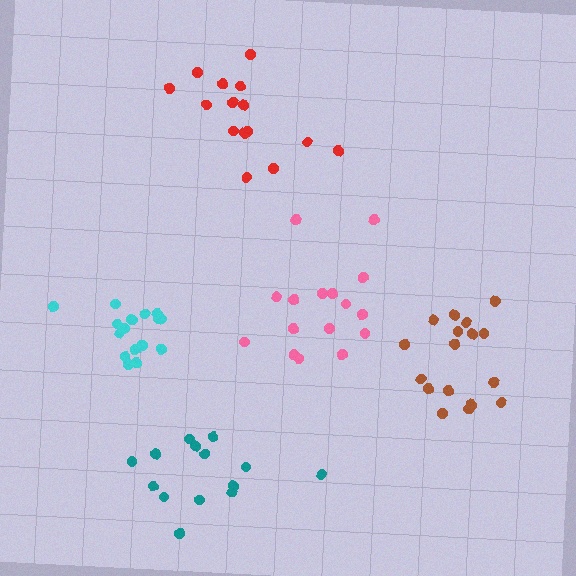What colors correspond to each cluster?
The clusters are colored: pink, red, teal, brown, cyan.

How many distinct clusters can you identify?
There are 5 distinct clusters.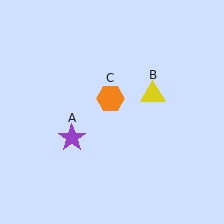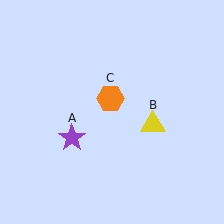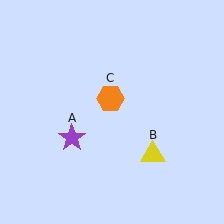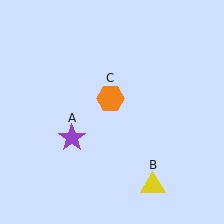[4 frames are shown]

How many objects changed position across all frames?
1 object changed position: yellow triangle (object B).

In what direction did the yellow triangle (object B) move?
The yellow triangle (object B) moved down.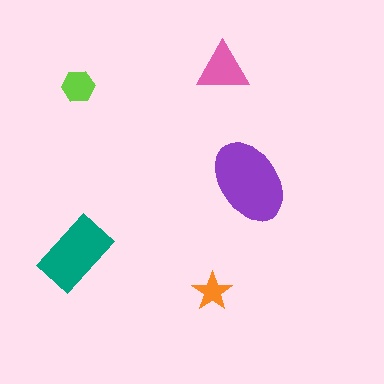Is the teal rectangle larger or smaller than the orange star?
Larger.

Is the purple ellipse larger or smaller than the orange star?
Larger.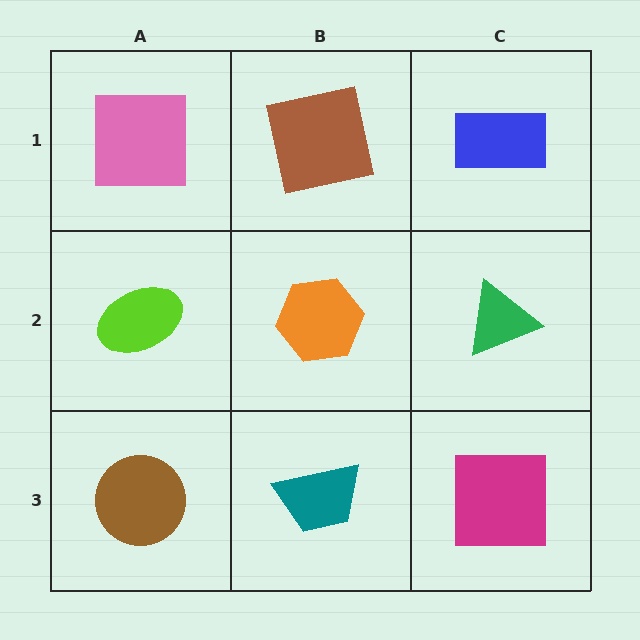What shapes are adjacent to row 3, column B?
An orange hexagon (row 2, column B), a brown circle (row 3, column A), a magenta square (row 3, column C).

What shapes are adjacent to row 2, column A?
A pink square (row 1, column A), a brown circle (row 3, column A), an orange hexagon (row 2, column B).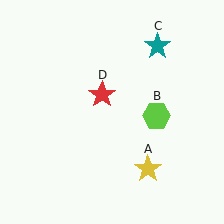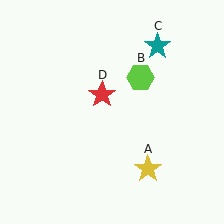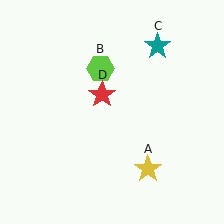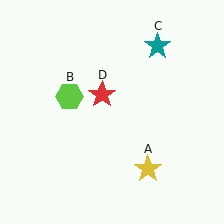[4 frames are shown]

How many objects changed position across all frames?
1 object changed position: lime hexagon (object B).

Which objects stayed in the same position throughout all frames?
Yellow star (object A) and teal star (object C) and red star (object D) remained stationary.